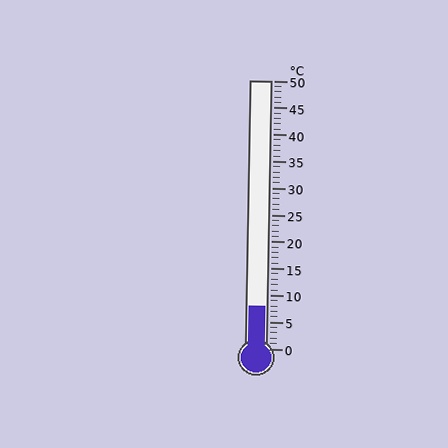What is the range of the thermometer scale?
The thermometer scale ranges from 0°C to 50°C.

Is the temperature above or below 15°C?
The temperature is below 15°C.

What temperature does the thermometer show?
The thermometer shows approximately 8°C.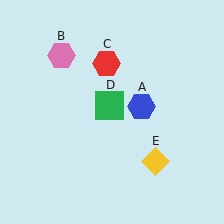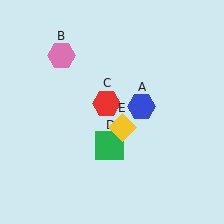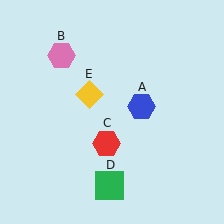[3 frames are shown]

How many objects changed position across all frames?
3 objects changed position: red hexagon (object C), green square (object D), yellow diamond (object E).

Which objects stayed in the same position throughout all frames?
Blue hexagon (object A) and pink hexagon (object B) remained stationary.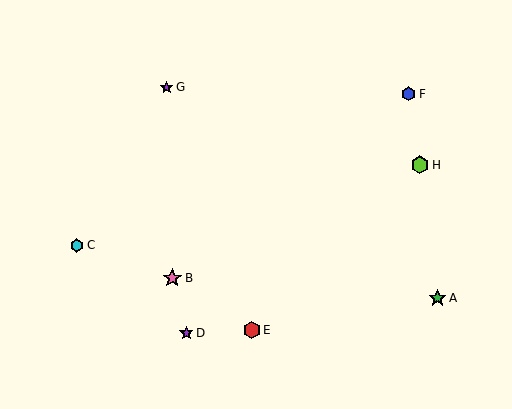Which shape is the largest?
The pink star (labeled B) is the largest.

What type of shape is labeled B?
Shape B is a pink star.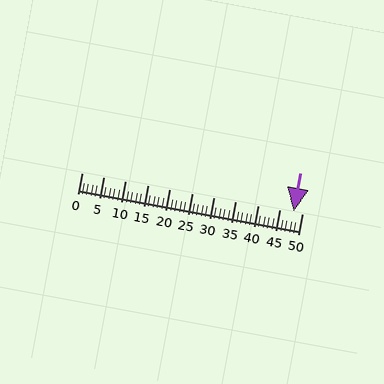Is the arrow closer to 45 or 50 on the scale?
The arrow is closer to 50.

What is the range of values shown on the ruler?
The ruler shows values from 0 to 50.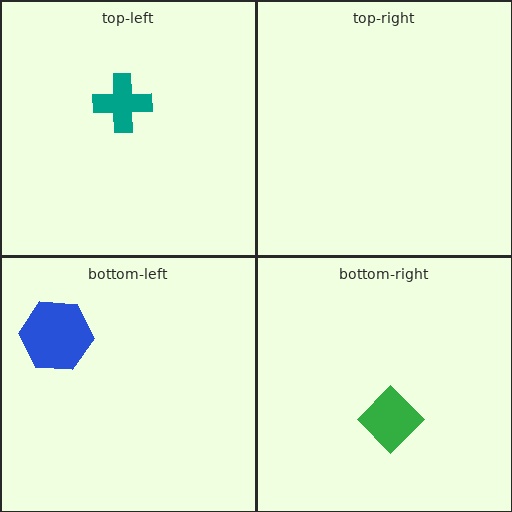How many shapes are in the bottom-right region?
1.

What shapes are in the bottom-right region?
The green diamond.